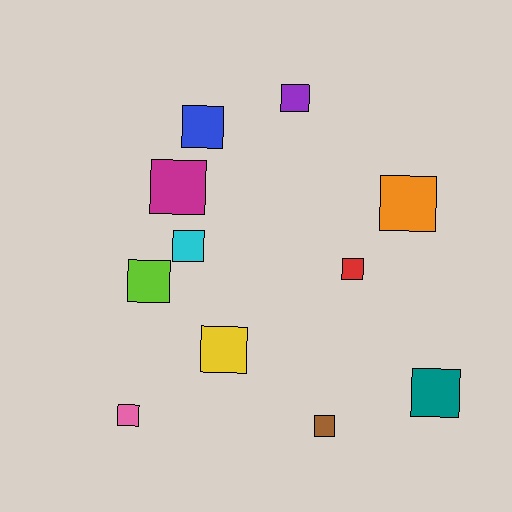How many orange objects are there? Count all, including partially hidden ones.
There is 1 orange object.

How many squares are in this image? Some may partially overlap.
There are 11 squares.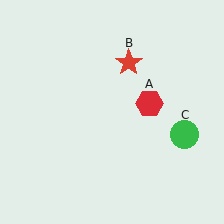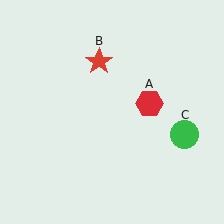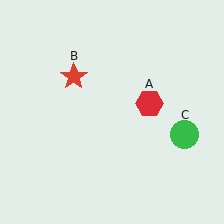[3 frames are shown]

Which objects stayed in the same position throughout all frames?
Red hexagon (object A) and green circle (object C) remained stationary.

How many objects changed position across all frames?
1 object changed position: red star (object B).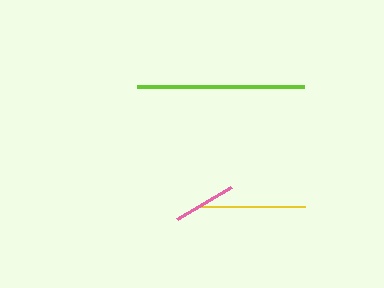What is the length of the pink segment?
The pink segment is approximately 62 pixels long.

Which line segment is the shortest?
The pink line is the shortest at approximately 62 pixels.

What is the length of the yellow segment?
The yellow segment is approximately 108 pixels long.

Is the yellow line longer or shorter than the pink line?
The yellow line is longer than the pink line.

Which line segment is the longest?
The lime line is the longest at approximately 167 pixels.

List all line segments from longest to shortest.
From longest to shortest: lime, yellow, pink.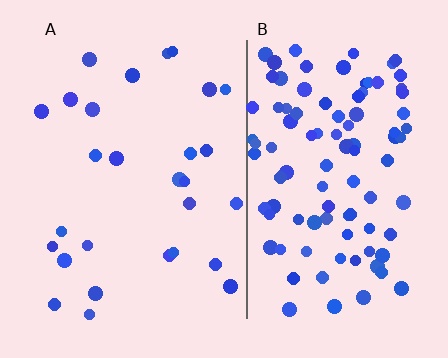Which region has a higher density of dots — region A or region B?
B (the right).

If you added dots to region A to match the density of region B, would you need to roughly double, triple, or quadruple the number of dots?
Approximately quadruple.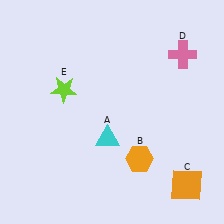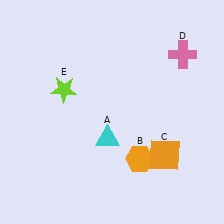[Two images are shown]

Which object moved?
The orange square (C) moved up.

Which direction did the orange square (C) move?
The orange square (C) moved up.